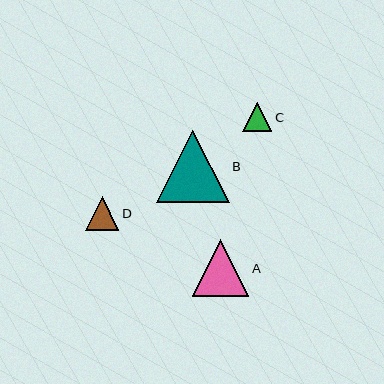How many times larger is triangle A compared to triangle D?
Triangle A is approximately 1.7 times the size of triangle D.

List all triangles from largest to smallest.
From largest to smallest: B, A, D, C.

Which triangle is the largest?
Triangle B is the largest with a size of approximately 73 pixels.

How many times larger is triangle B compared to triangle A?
Triangle B is approximately 1.3 times the size of triangle A.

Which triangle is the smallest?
Triangle C is the smallest with a size of approximately 29 pixels.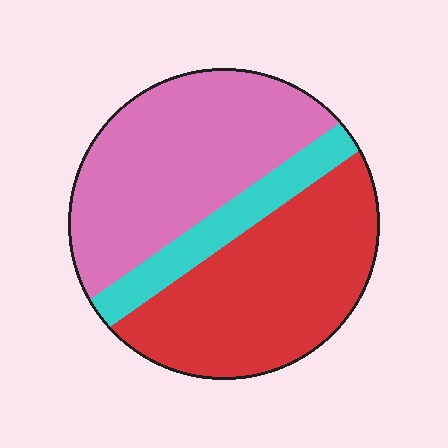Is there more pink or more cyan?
Pink.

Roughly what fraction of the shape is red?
Red takes up about two fifths (2/5) of the shape.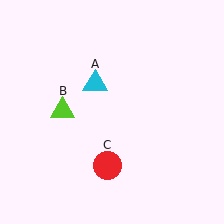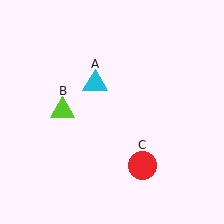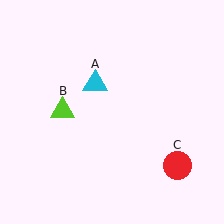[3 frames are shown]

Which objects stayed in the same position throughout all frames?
Cyan triangle (object A) and lime triangle (object B) remained stationary.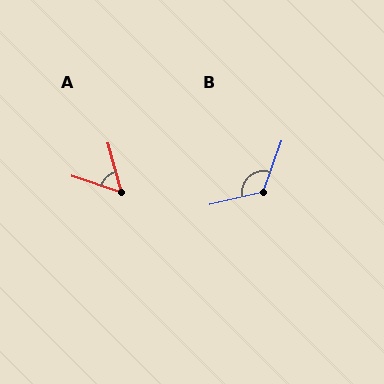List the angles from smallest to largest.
A (56°), B (123°).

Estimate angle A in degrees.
Approximately 56 degrees.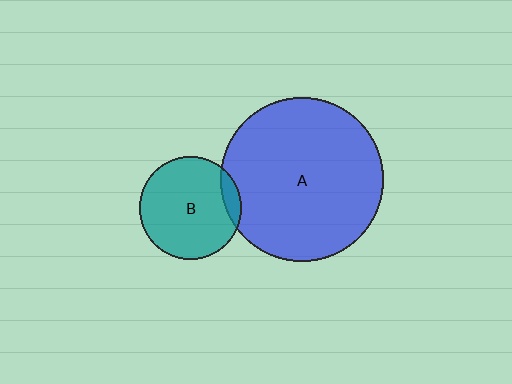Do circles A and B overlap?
Yes.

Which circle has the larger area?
Circle A (blue).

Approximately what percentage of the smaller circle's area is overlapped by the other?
Approximately 10%.